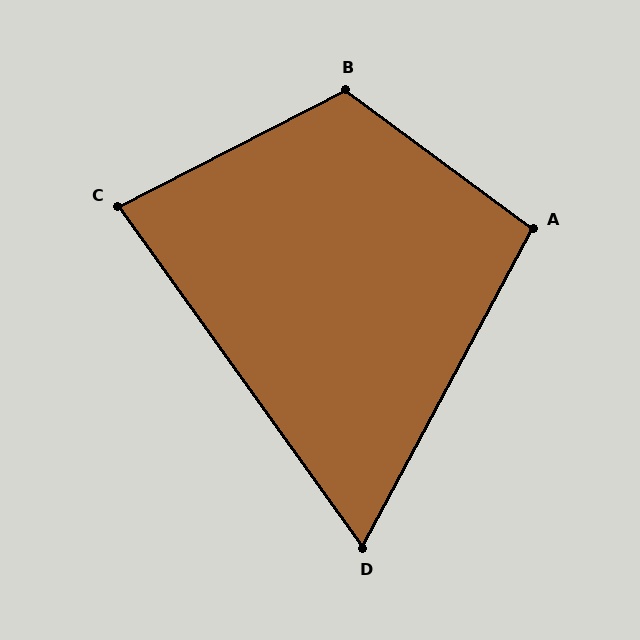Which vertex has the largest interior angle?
B, at approximately 116 degrees.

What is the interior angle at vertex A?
Approximately 98 degrees (obtuse).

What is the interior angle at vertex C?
Approximately 82 degrees (acute).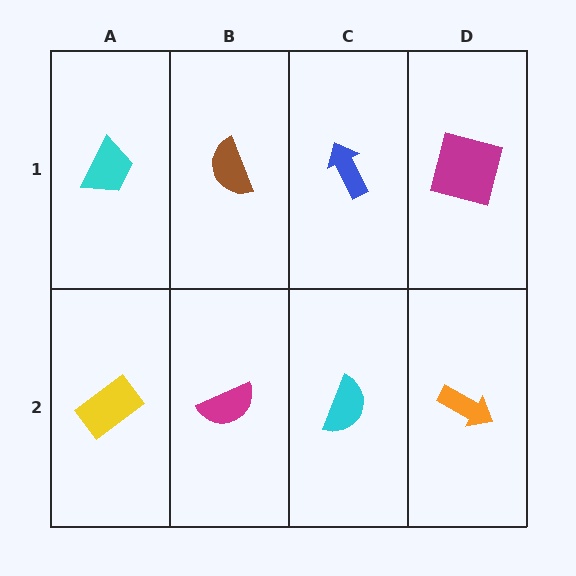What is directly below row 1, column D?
An orange arrow.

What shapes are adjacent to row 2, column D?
A magenta square (row 1, column D), a cyan semicircle (row 2, column C).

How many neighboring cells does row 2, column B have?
3.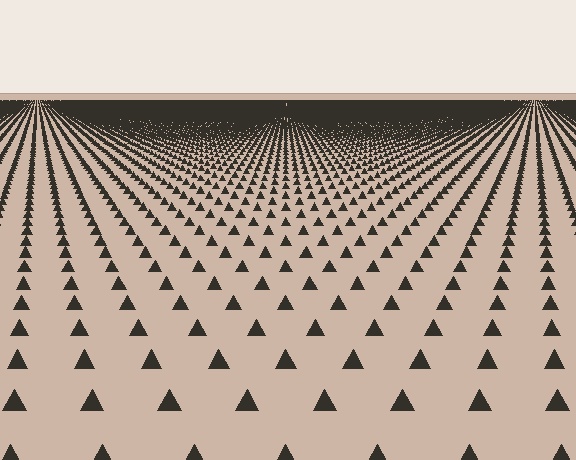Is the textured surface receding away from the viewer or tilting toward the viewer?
The surface is receding away from the viewer. Texture elements get smaller and denser toward the top.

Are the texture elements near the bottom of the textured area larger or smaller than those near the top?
Larger. Near the bottom, elements are closer to the viewer and appear at a bigger on-screen size.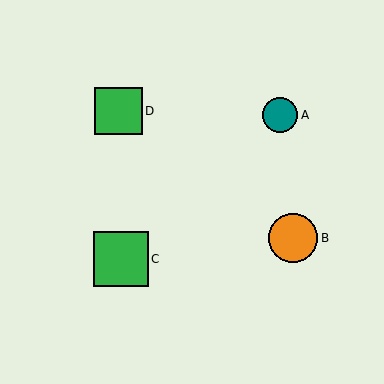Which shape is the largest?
The green square (labeled C) is the largest.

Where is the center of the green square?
The center of the green square is at (121, 259).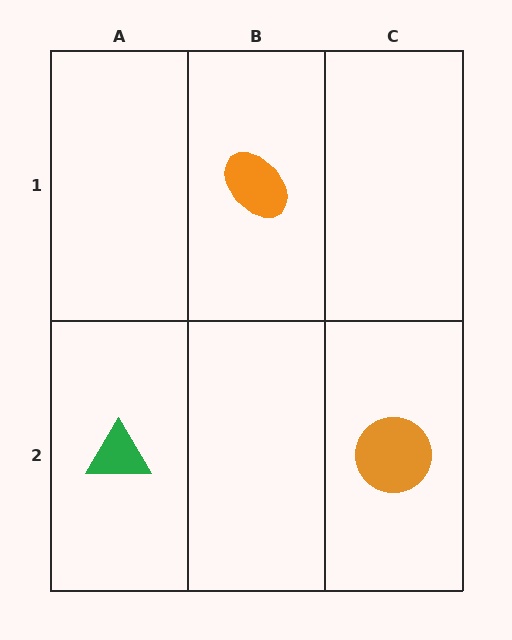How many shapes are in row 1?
1 shape.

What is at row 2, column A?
A green triangle.